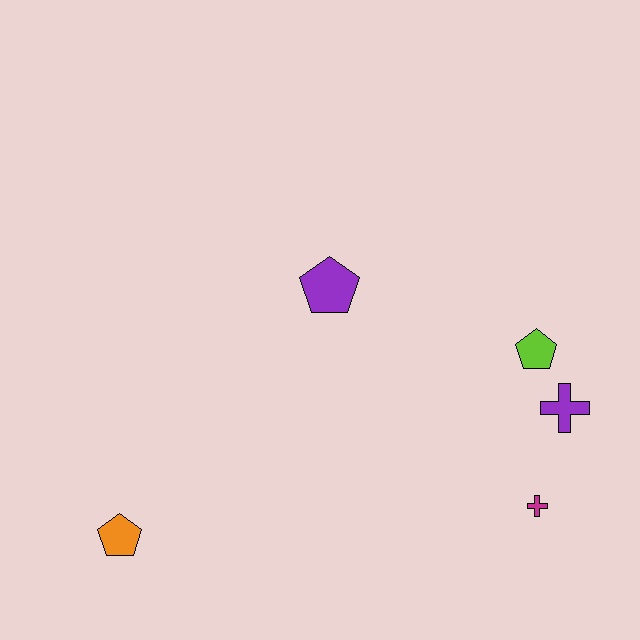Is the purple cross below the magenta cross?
No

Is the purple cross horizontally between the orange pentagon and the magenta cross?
No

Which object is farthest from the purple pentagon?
The orange pentagon is farthest from the purple pentagon.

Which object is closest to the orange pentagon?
The purple pentagon is closest to the orange pentagon.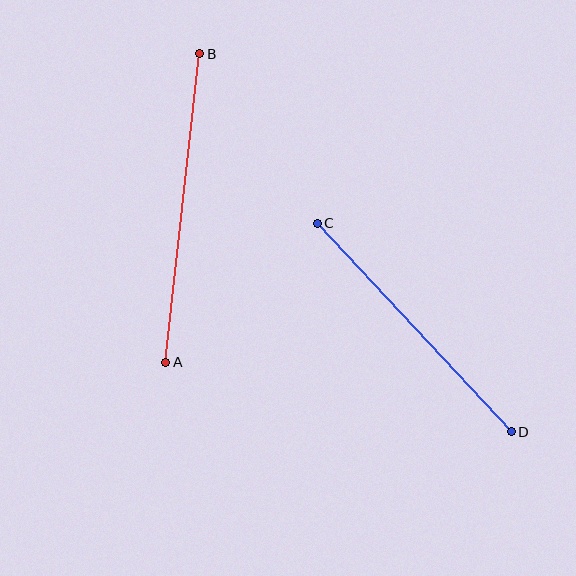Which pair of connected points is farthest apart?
Points A and B are farthest apart.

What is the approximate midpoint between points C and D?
The midpoint is at approximately (414, 327) pixels.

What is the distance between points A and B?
The distance is approximately 311 pixels.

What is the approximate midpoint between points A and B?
The midpoint is at approximately (183, 208) pixels.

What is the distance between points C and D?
The distance is approximately 285 pixels.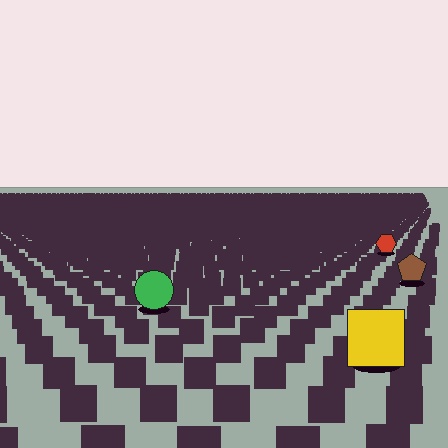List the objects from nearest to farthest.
From nearest to farthest: the yellow square, the green circle, the brown pentagon, the red hexagon.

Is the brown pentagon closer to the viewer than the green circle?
No. The green circle is closer — you can tell from the texture gradient: the ground texture is coarser near it.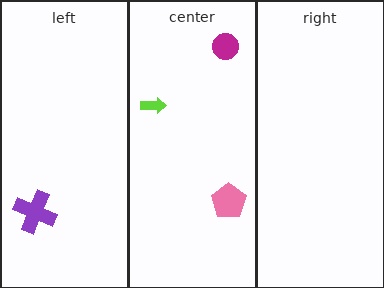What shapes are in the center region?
The lime arrow, the magenta circle, the pink pentagon.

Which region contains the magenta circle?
The center region.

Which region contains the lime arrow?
The center region.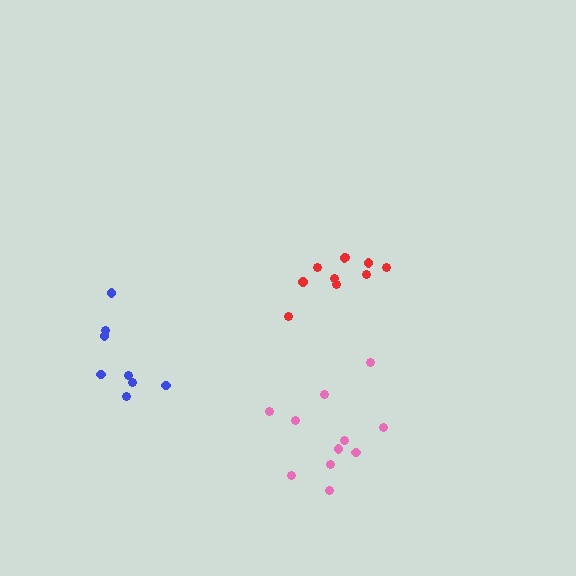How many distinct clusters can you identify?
There are 3 distinct clusters.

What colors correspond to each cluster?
The clusters are colored: red, blue, pink.